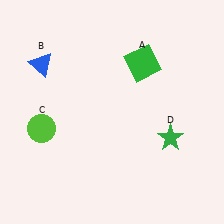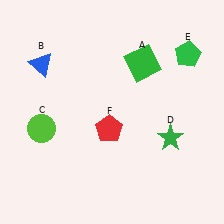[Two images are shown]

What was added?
A green pentagon (E), a red pentagon (F) were added in Image 2.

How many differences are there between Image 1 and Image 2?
There are 2 differences between the two images.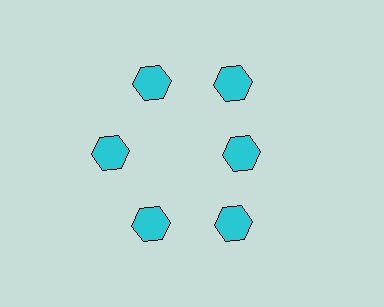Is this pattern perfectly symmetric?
No. The 6 cyan hexagons are arranged in a ring, but one element near the 3 o'clock position is pulled inward toward the center, breaking the 6-fold rotational symmetry.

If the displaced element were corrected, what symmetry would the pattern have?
It would have 6-fold rotational symmetry — the pattern would map onto itself every 60 degrees.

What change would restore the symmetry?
The symmetry would be restored by moving it outward, back onto the ring so that all 6 hexagons sit at equal angles and equal distance from the center.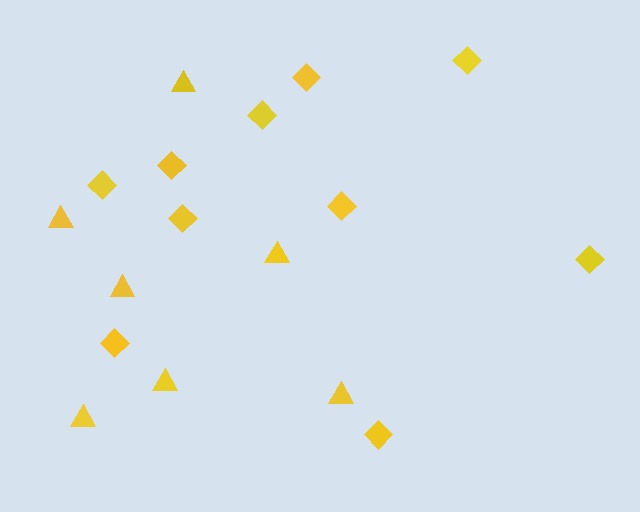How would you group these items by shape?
There are 2 groups: one group of triangles (7) and one group of diamonds (10).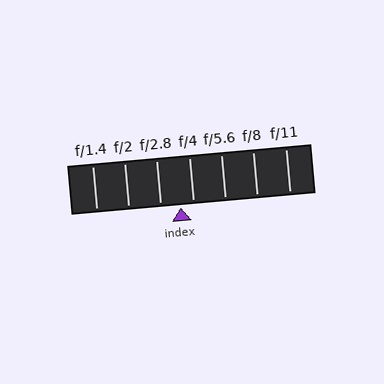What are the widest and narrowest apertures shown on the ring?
The widest aperture shown is f/1.4 and the narrowest is f/11.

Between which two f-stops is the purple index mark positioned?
The index mark is between f/2.8 and f/4.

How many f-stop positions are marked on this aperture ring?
There are 7 f-stop positions marked.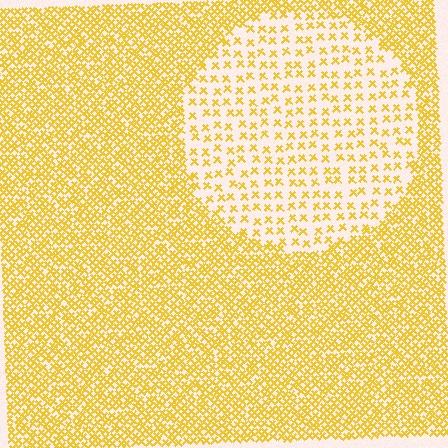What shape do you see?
I see a circle.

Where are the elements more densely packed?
The elements are more densely packed outside the circle boundary.